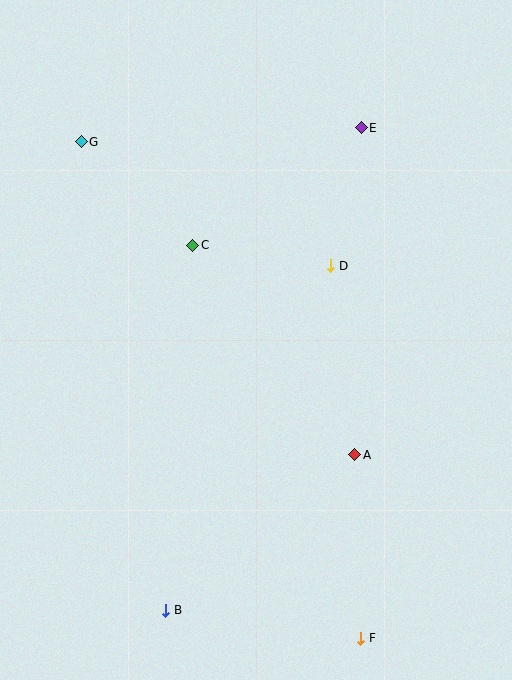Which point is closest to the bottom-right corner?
Point F is closest to the bottom-right corner.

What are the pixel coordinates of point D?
Point D is at (331, 266).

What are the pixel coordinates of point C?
Point C is at (193, 245).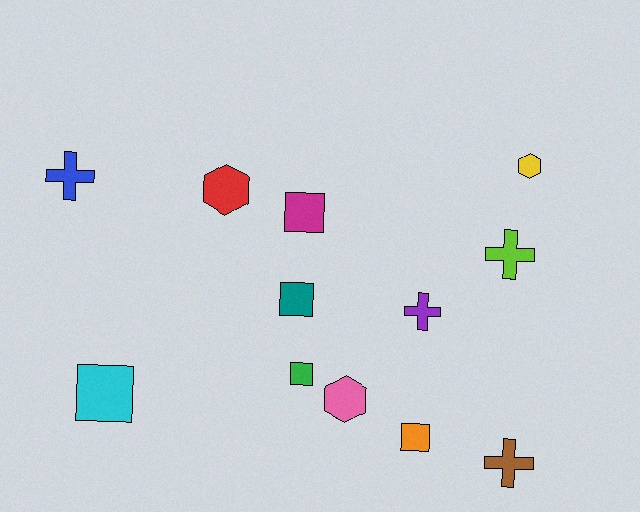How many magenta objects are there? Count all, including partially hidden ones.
There is 1 magenta object.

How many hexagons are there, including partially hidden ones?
There are 3 hexagons.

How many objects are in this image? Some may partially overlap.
There are 12 objects.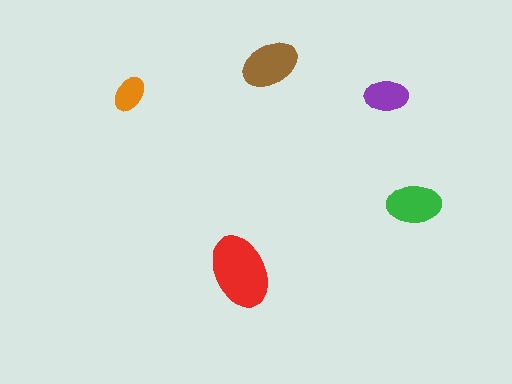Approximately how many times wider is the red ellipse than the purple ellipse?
About 1.5 times wider.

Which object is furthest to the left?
The orange ellipse is leftmost.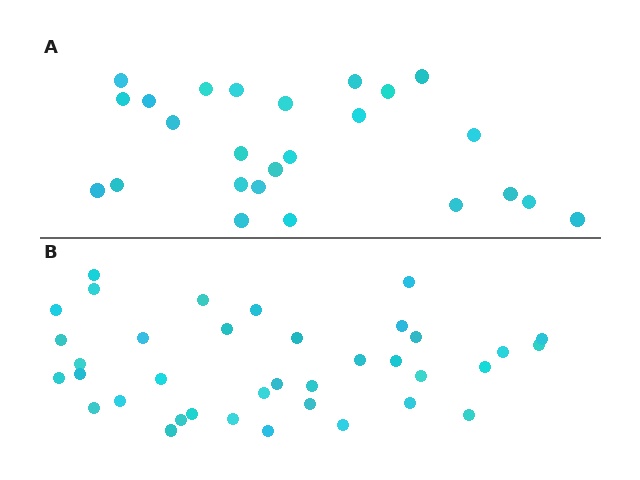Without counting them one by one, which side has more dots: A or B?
Region B (the bottom region) has more dots.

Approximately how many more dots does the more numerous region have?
Region B has roughly 12 or so more dots than region A.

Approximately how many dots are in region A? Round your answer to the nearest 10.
About 20 dots. (The exact count is 25, which rounds to 20.)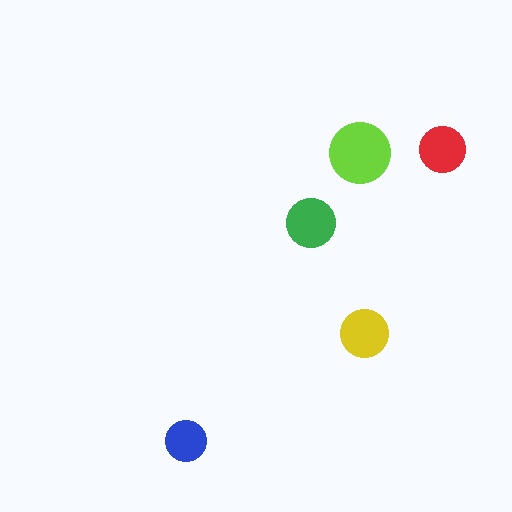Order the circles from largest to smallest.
the lime one, the green one, the yellow one, the red one, the blue one.